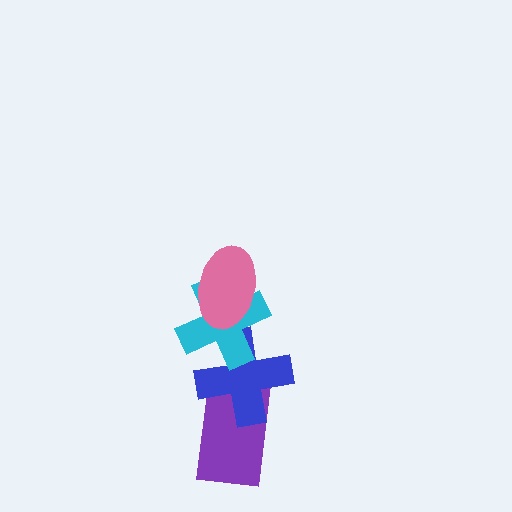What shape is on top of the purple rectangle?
The blue cross is on top of the purple rectangle.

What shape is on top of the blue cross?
The cyan cross is on top of the blue cross.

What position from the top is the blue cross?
The blue cross is 3rd from the top.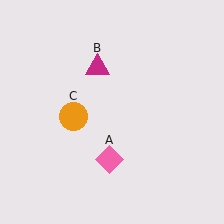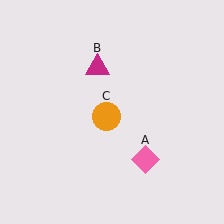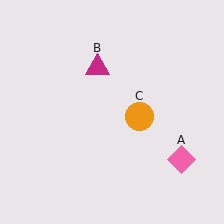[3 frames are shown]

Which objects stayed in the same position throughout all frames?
Magenta triangle (object B) remained stationary.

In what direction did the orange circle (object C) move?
The orange circle (object C) moved right.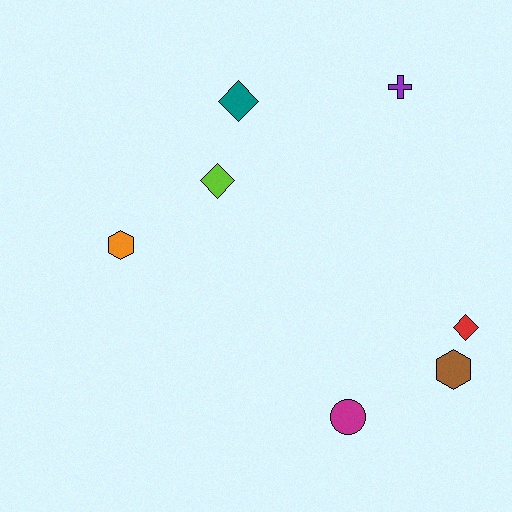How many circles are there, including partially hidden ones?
There is 1 circle.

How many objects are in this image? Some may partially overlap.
There are 7 objects.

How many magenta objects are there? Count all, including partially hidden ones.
There is 1 magenta object.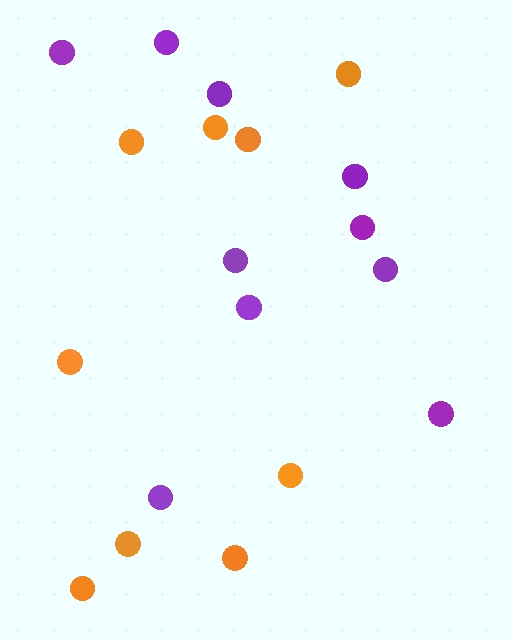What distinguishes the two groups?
There are 2 groups: one group of purple circles (10) and one group of orange circles (9).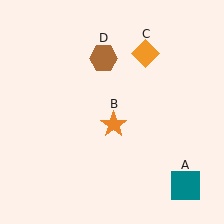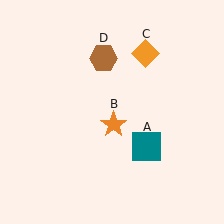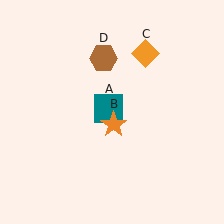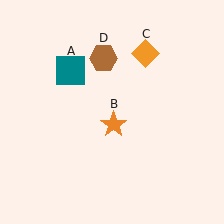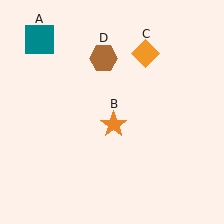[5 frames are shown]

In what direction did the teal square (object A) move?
The teal square (object A) moved up and to the left.